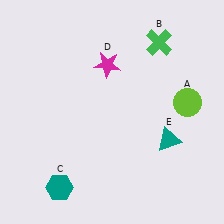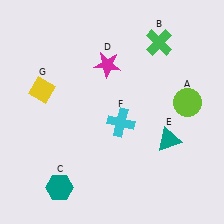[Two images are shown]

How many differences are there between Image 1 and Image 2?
There are 2 differences between the two images.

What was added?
A cyan cross (F), a yellow diamond (G) were added in Image 2.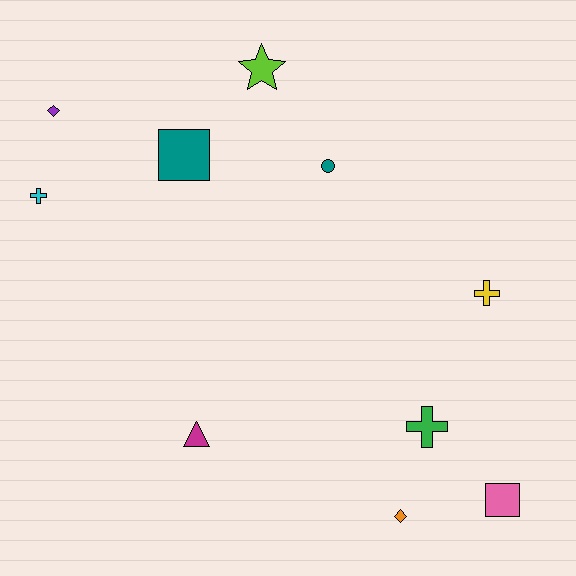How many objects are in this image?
There are 10 objects.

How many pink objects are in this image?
There is 1 pink object.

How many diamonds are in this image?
There are 2 diamonds.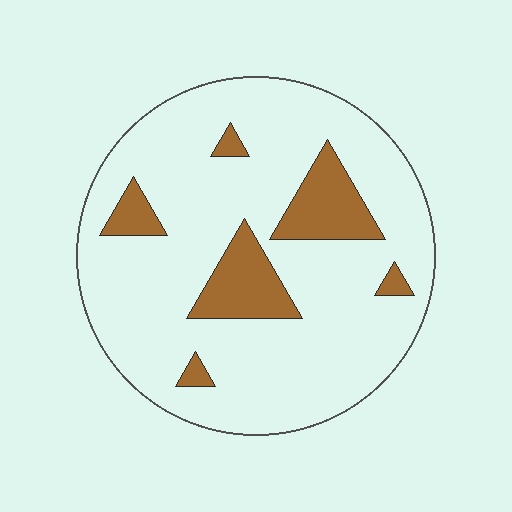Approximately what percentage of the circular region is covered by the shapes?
Approximately 15%.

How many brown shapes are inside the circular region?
6.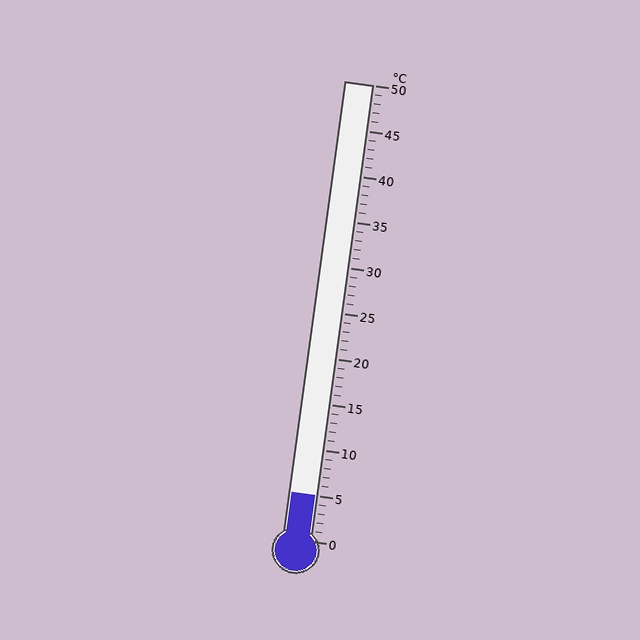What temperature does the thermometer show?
The thermometer shows approximately 5°C.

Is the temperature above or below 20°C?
The temperature is below 20°C.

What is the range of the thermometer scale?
The thermometer scale ranges from 0°C to 50°C.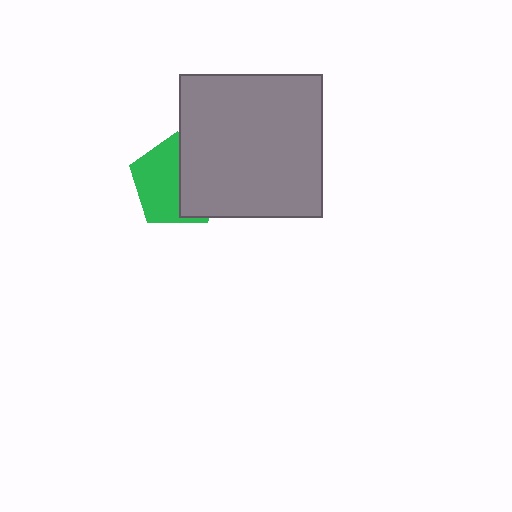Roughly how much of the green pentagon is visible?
About half of it is visible (roughly 56%).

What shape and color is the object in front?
The object in front is a gray square.